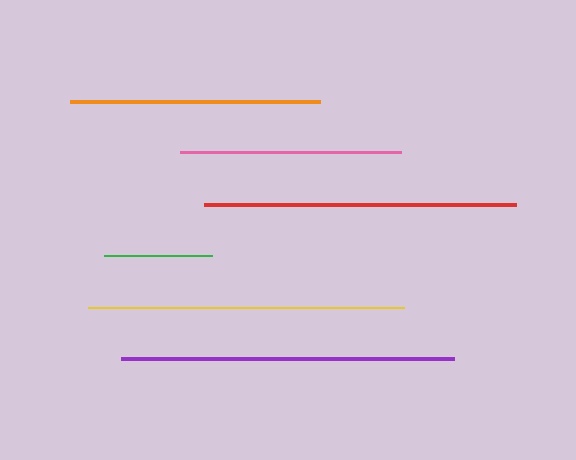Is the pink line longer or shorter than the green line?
The pink line is longer than the green line.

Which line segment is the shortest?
The green line is the shortest at approximately 108 pixels.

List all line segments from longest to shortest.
From longest to shortest: purple, yellow, red, orange, pink, green.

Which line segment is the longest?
The purple line is the longest at approximately 333 pixels.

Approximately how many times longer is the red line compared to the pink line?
The red line is approximately 1.4 times the length of the pink line.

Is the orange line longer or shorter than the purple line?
The purple line is longer than the orange line.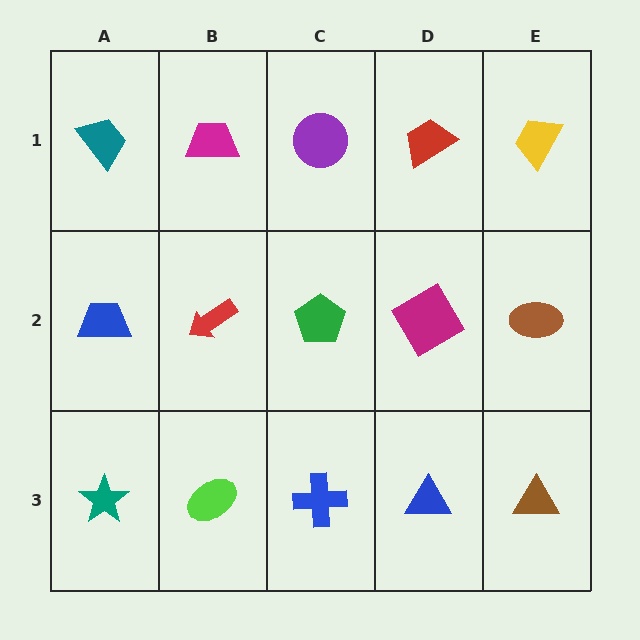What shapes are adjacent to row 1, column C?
A green pentagon (row 2, column C), a magenta trapezoid (row 1, column B), a red trapezoid (row 1, column D).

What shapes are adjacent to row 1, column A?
A blue trapezoid (row 2, column A), a magenta trapezoid (row 1, column B).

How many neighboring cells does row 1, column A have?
2.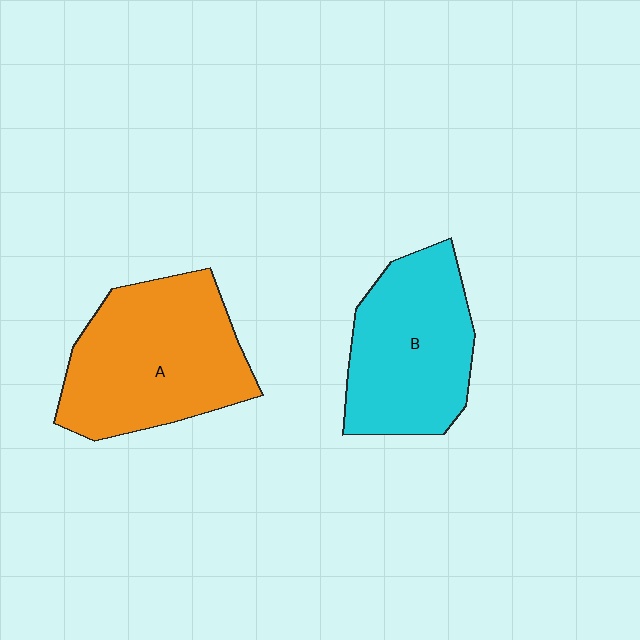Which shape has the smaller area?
Shape B (cyan).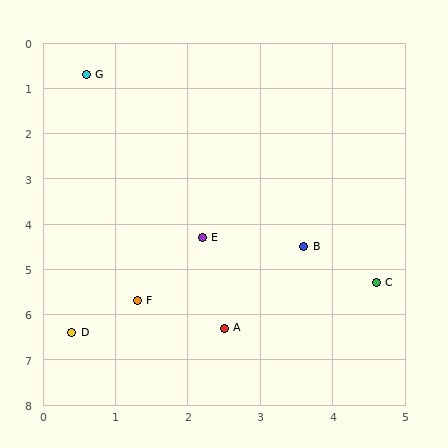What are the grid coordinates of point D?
Point D is at approximately (0.4, 6.4).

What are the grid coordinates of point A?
Point A is at approximately (2.5, 6.3).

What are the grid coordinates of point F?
Point F is at approximately (1.3, 5.7).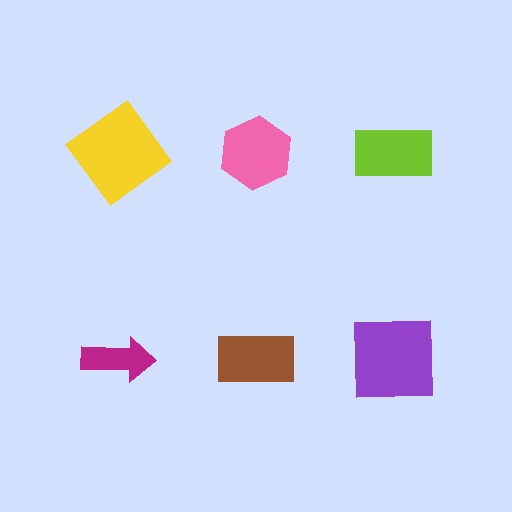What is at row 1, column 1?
A yellow diamond.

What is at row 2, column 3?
A purple square.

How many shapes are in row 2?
3 shapes.